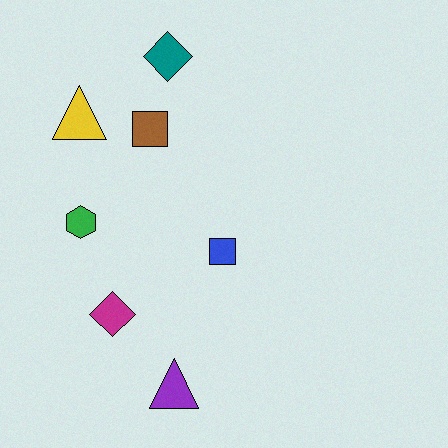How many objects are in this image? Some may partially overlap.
There are 7 objects.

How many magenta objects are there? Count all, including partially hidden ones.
There is 1 magenta object.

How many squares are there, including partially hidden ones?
There are 2 squares.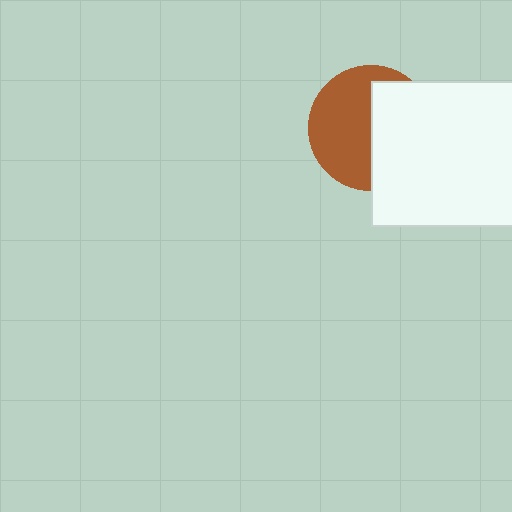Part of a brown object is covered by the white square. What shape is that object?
It is a circle.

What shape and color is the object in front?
The object in front is a white square.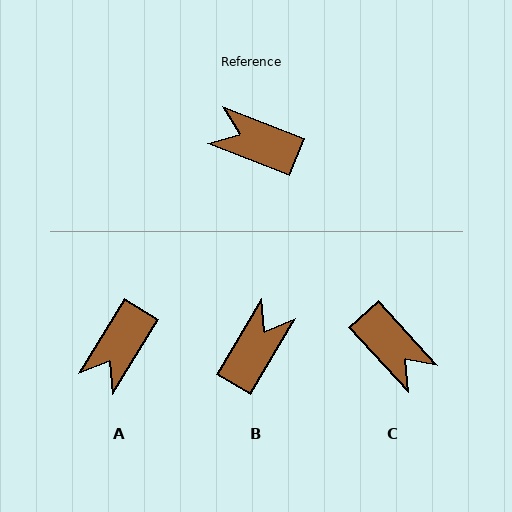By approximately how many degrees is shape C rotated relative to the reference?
Approximately 154 degrees counter-clockwise.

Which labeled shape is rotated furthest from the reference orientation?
C, about 154 degrees away.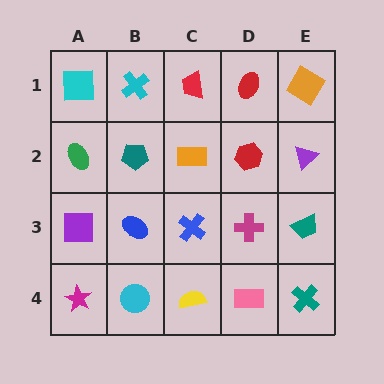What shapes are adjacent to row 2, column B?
A cyan cross (row 1, column B), a blue ellipse (row 3, column B), a green ellipse (row 2, column A), an orange rectangle (row 2, column C).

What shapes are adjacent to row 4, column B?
A blue ellipse (row 3, column B), a magenta star (row 4, column A), a yellow semicircle (row 4, column C).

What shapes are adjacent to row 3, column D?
A red hexagon (row 2, column D), a pink rectangle (row 4, column D), a blue cross (row 3, column C), a teal trapezoid (row 3, column E).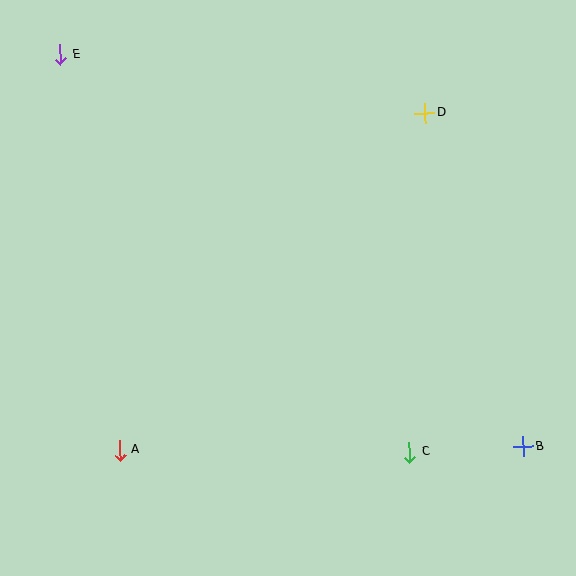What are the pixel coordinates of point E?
Point E is at (60, 54).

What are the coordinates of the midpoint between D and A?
The midpoint between D and A is at (272, 281).